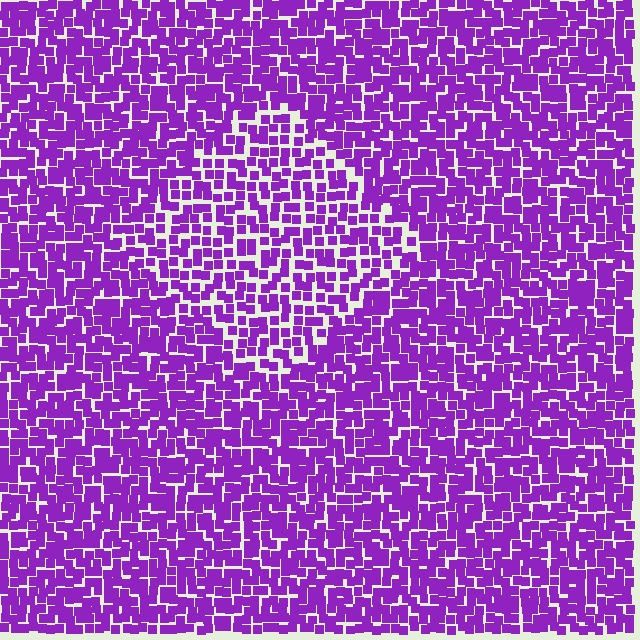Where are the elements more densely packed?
The elements are more densely packed outside the diamond boundary.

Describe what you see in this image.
The image contains small purple elements arranged at two different densities. A diamond-shaped region is visible where the elements are less densely packed than the surrounding area.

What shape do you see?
I see a diamond.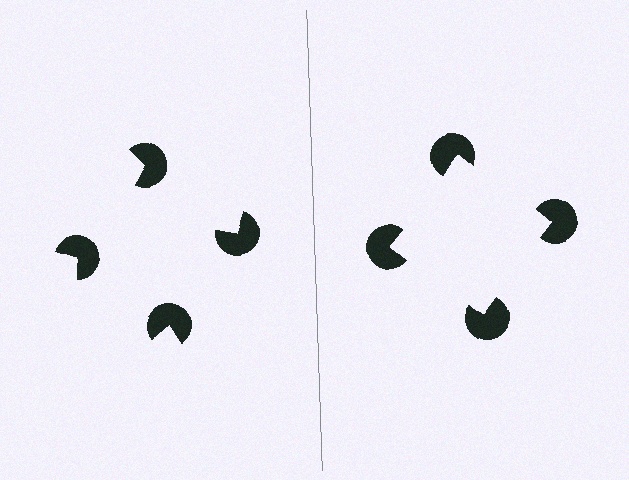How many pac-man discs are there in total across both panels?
8 — 4 on each side.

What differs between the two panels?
The pac-man discs are positioned identically on both sides; only the wedge orientations differ. On the right they align to a square; on the left they are misaligned.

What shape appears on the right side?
An illusory square.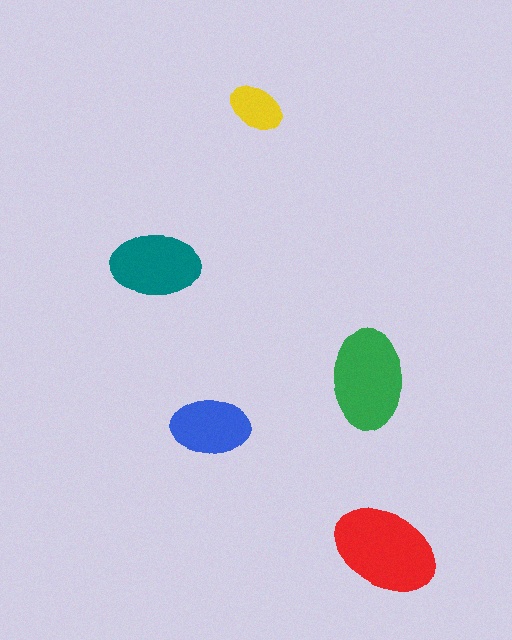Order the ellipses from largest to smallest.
the red one, the green one, the teal one, the blue one, the yellow one.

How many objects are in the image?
There are 5 objects in the image.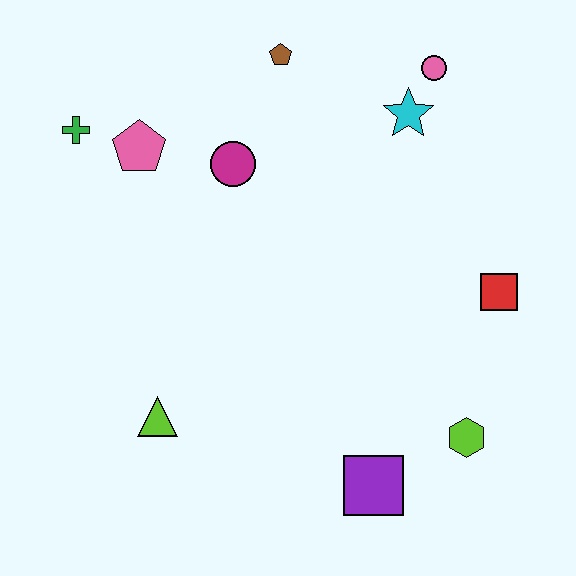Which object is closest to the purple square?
The lime hexagon is closest to the purple square.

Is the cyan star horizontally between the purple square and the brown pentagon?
No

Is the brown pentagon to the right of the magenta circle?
Yes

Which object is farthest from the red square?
The green cross is farthest from the red square.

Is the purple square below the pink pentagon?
Yes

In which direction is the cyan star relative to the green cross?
The cyan star is to the right of the green cross.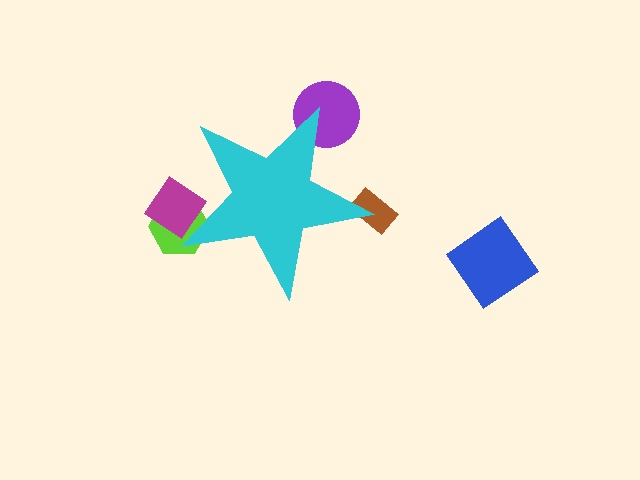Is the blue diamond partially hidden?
No, the blue diamond is fully visible.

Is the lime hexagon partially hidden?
Yes, the lime hexagon is partially hidden behind the cyan star.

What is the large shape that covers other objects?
A cyan star.